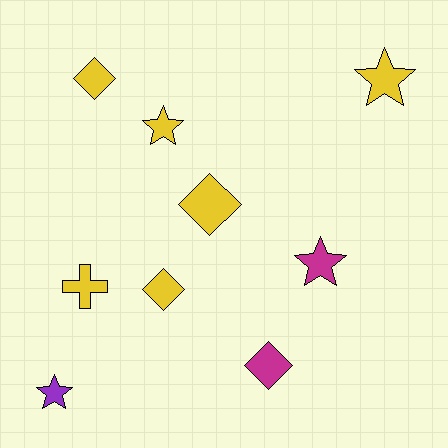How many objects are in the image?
There are 9 objects.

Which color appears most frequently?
Yellow, with 6 objects.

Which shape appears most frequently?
Star, with 4 objects.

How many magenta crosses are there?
There are no magenta crosses.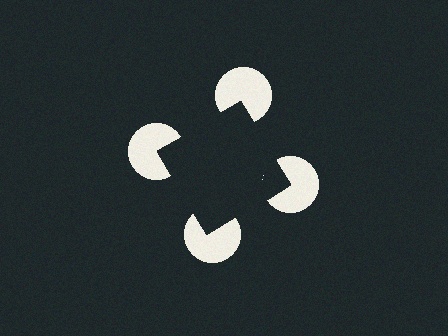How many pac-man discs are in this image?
There are 4 — one at each vertex of the illusory square.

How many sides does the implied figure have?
4 sides.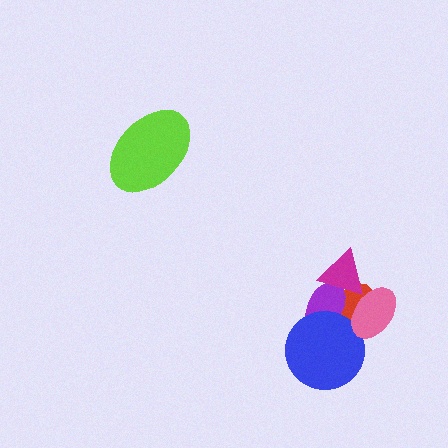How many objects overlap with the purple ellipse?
4 objects overlap with the purple ellipse.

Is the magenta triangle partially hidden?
Yes, it is partially covered by another shape.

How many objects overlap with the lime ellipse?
0 objects overlap with the lime ellipse.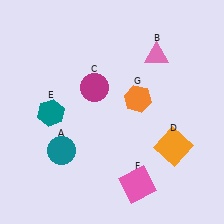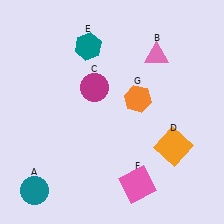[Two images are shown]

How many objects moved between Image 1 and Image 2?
2 objects moved between the two images.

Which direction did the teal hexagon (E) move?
The teal hexagon (E) moved up.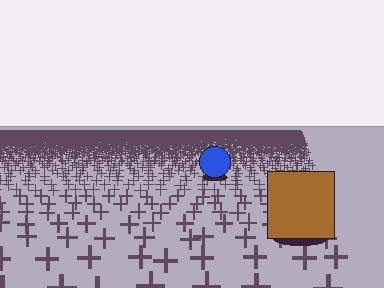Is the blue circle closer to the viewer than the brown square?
No. The brown square is closer — you can tell from the texture gradient: the ground texture is coarser near it.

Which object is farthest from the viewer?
The blue circle is farthest from the viewer. It appears smaller and the ground texture around it is denser.